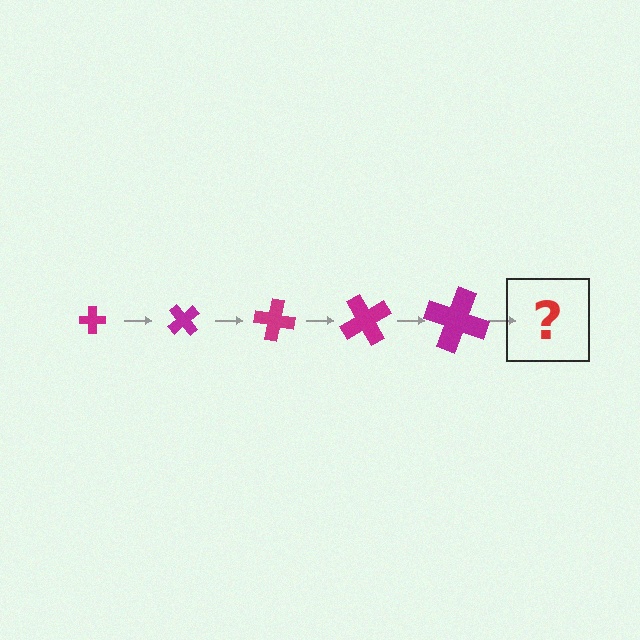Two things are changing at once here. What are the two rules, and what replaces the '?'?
The two rules are that the cross grows larger each step and it rotates 50 degrees each step. The '?' should be a cross, larger than the previous one and rotated 250 degrees from the start.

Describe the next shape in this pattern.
It should be a cross, larger than the previous one and rotated 250 degrees from the start.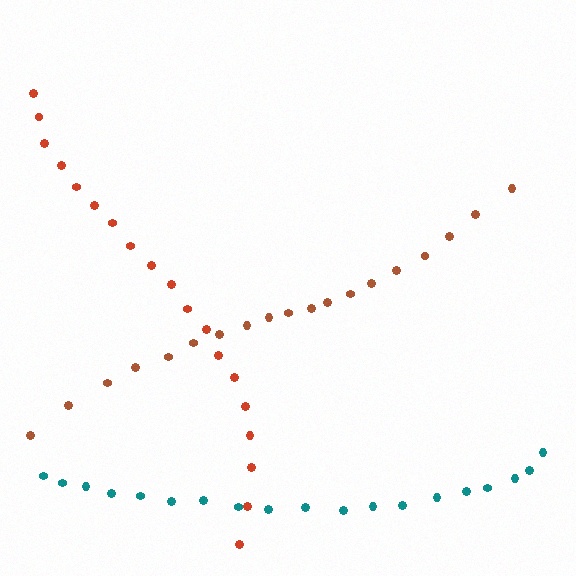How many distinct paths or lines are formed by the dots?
There are 3 distinct paths.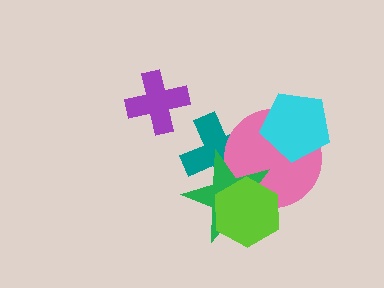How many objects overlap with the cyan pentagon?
1 object overlaps with the cyan pentagon.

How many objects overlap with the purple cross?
0 objects overlap with the purple cross.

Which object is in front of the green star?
The lime hexagon is in front of the green star.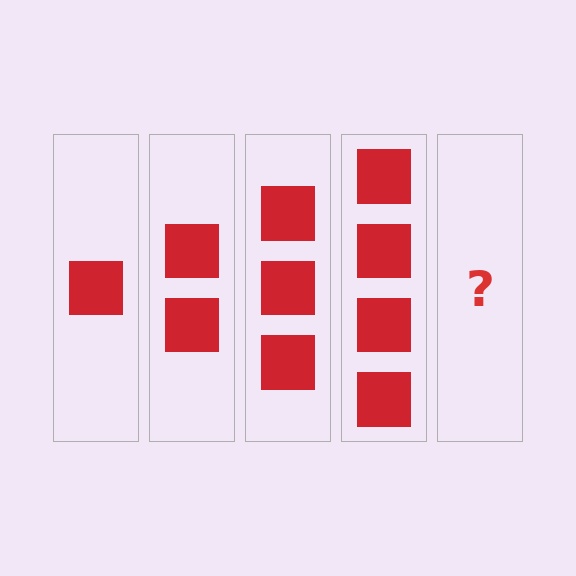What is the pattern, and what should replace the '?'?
The pattern is that each step adds one more square. The '?' should be 5 squares.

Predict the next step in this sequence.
The next step is 5 squares.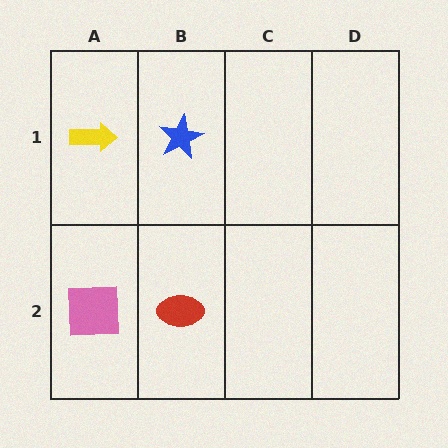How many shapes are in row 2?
2 shapes.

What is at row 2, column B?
A red ellipse.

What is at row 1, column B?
A blue star.